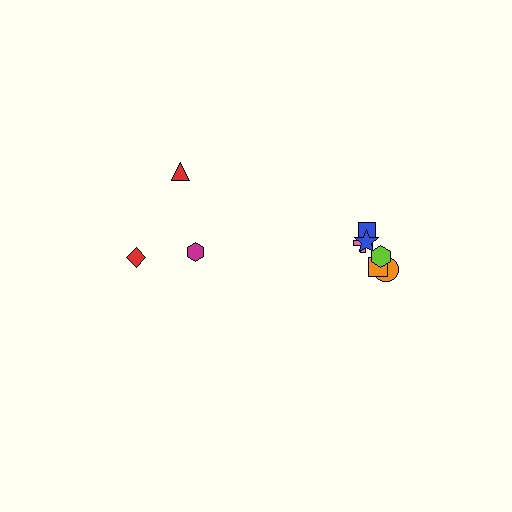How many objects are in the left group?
There are 3 objects.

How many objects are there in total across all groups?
There are 9 objects.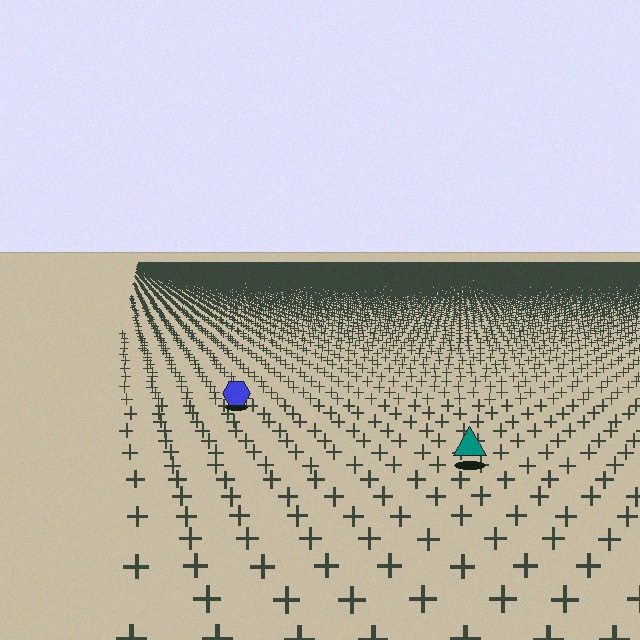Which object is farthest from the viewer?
The blue hexagon is farthest from the viewer. It appears smaller and the ground texture around it is denser.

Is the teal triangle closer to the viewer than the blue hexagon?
Yes. The teal triangle is closer — you can tell from the texture gradient: the ground texture is coarser near it.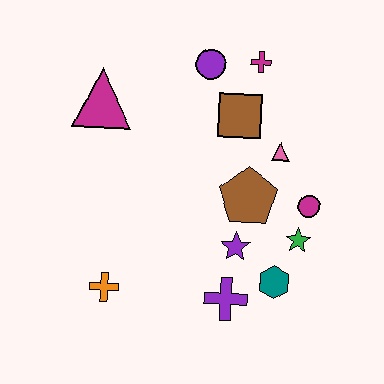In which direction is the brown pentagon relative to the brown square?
The brown pentagon is below the brown square.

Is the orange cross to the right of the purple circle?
No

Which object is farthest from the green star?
The magenta triangle is farthest from the green star.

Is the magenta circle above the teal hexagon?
Yes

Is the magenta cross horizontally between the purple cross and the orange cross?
No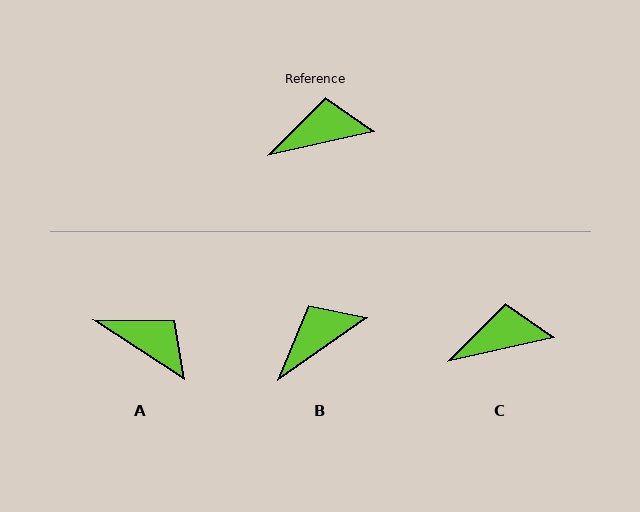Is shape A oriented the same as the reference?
No, it is off by about 46 degrees.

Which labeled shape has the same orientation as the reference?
C.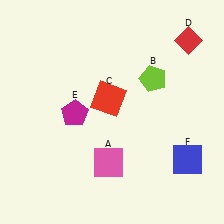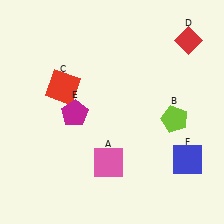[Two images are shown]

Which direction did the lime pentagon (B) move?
The lime pentagon (B) moved down.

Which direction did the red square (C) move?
The red square (C) moved left.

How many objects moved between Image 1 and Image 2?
2 objects moved between the two images.